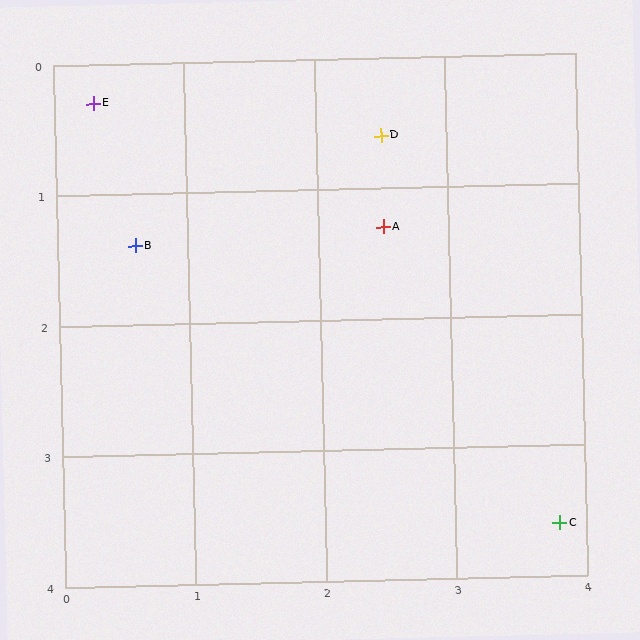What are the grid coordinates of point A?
Point A is at approximately (2.5, 1.3).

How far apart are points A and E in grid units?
Points A and E are about 2.4 grid units apart.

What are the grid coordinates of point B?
Point B is at approximately (0.6, 1.4).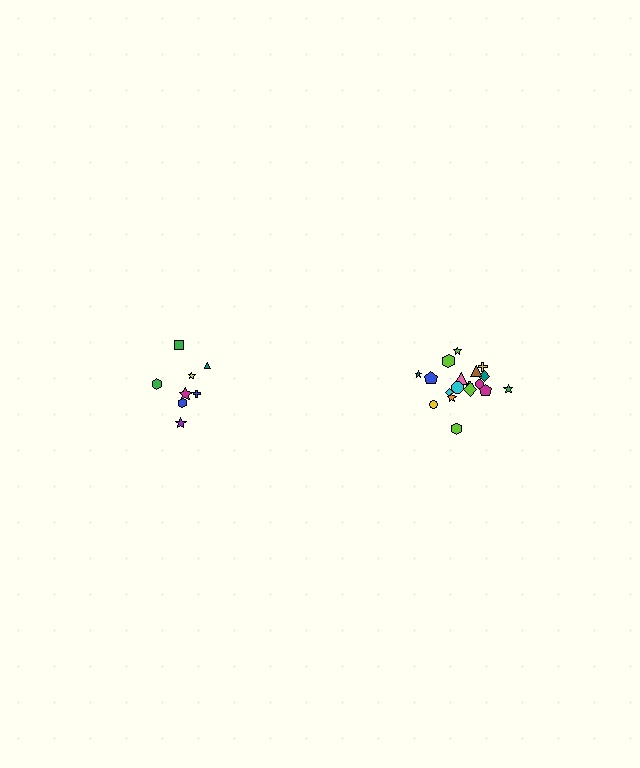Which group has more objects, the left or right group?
The right group.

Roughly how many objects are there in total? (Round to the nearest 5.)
Roughly 25 objects in total.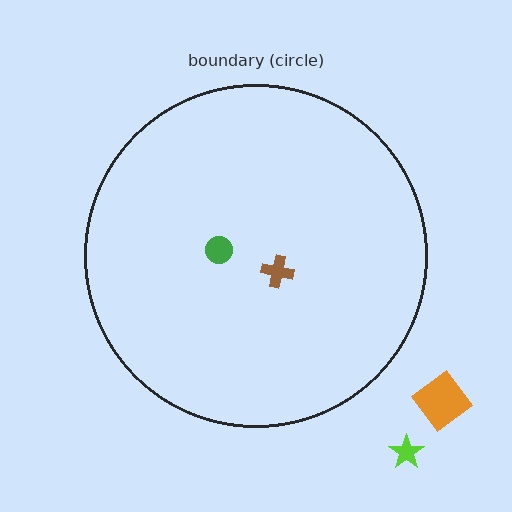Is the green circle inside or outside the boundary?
Inside.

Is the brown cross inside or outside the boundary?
Inside.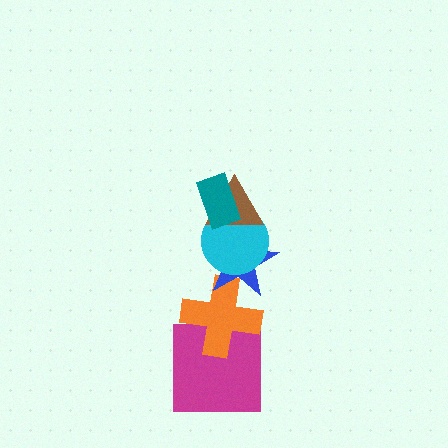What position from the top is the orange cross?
The orange cross is 5th from the top.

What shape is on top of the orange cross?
The blue star is on top of the orange cross.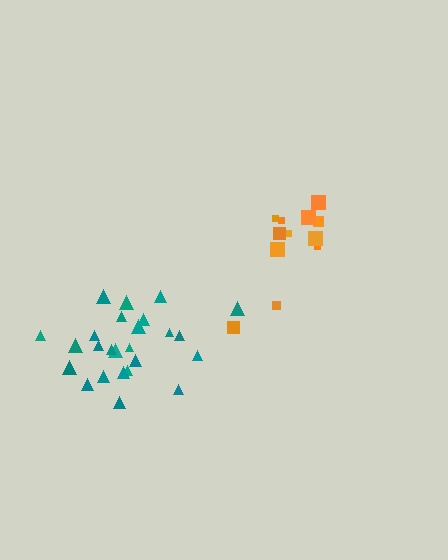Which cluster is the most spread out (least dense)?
Orange.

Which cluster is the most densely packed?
Teal.